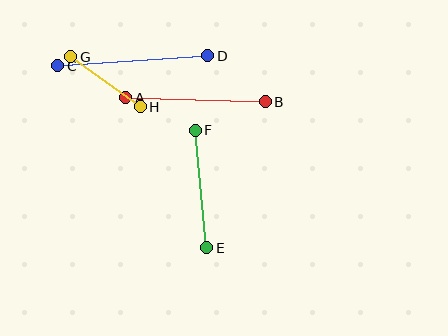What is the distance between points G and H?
The distance is approximately 86 pixels.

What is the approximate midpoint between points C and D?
The midpoint is at approximately (133, 61) pixels.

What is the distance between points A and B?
The distance is approximately 139 pixels.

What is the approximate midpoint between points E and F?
The midpoint is at approximately (201, 189) pixels.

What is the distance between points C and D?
The distance is approximately 150 pixels.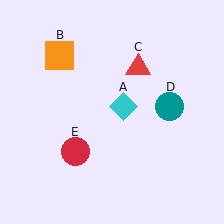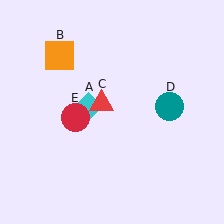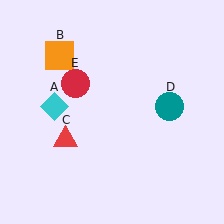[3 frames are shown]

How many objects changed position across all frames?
3 objects changed position: cyan diamond (object A), red triangle (object C), red circle (object E).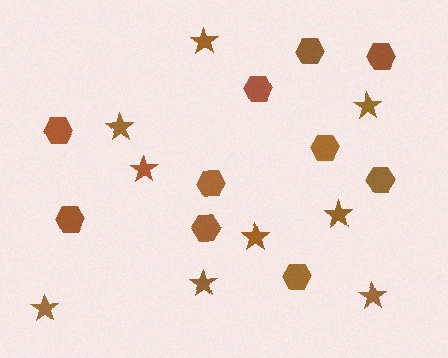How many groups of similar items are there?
There are 2 groups: one group of stars (9) and one group of hexagons (10).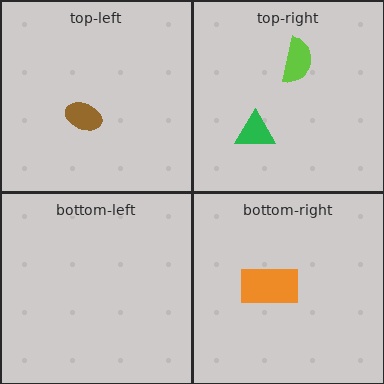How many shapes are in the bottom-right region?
1.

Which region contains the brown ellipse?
The top-left region.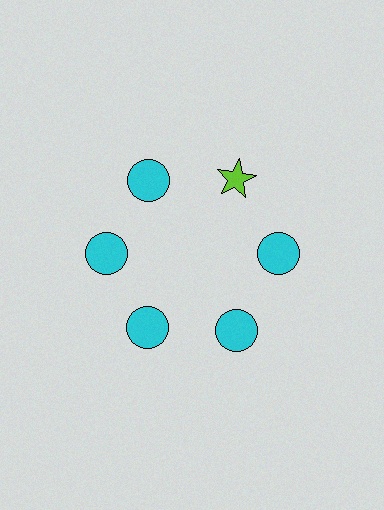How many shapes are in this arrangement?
There are 6 shapes arranged in a ring pattern.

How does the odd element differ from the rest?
It differs in both color (lime instead of cyan) and shape (star instead of circle).